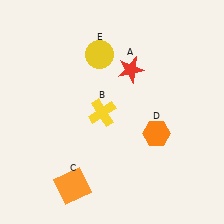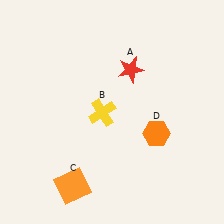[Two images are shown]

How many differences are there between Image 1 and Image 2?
There is 1 difference between the two images.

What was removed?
The yellow circle (E) was removed in Image 2.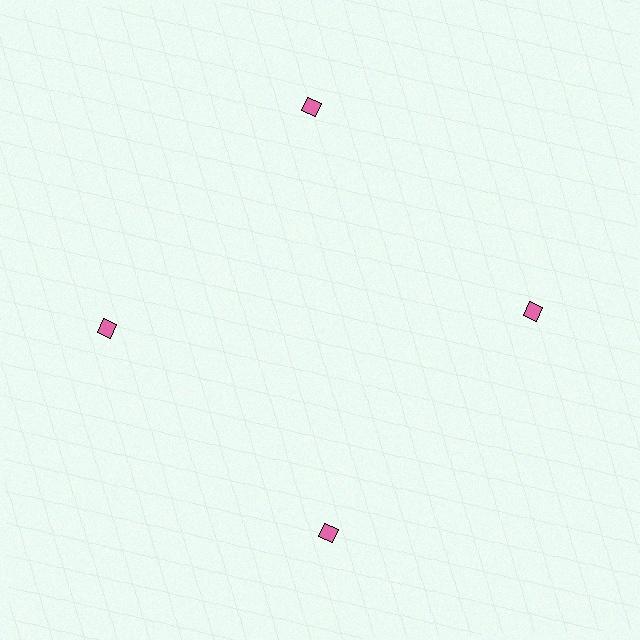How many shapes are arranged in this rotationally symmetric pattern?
There are 4 shapes, arranged in 4 groups of 1.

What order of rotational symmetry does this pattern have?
This pattern has 4-fold rotational symmetry.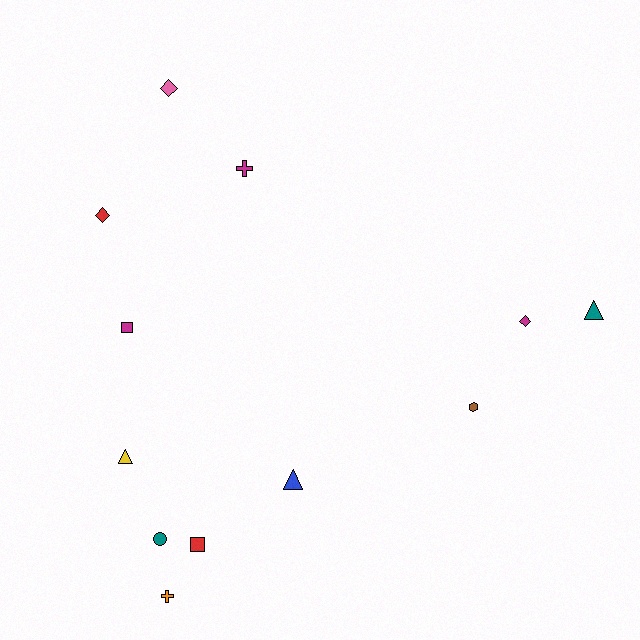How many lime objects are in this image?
There are no lime objects.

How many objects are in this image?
There are 12 objects.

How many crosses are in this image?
There are 2 crosses.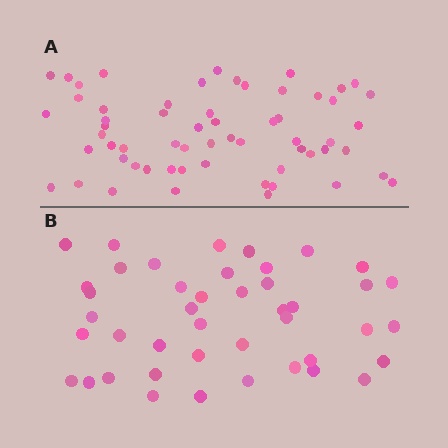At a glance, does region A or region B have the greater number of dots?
Region A (the top region) has more dots.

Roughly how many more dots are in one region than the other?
Region A has approximately 15 more dots than region B.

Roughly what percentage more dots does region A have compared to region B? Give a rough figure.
About 40% more.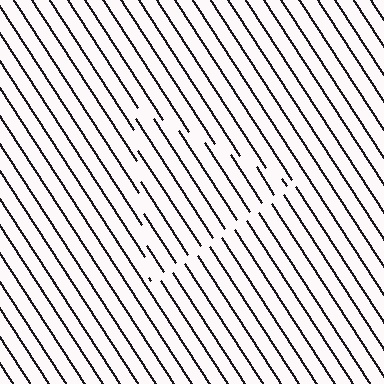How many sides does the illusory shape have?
3 sides — the line-ends trace a triangle.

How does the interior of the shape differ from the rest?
The interior of the shape contains the same grating, shifted by half a period — the contour is defined by the phase discontinuity where line-ends from the inner and outer gratings abut.